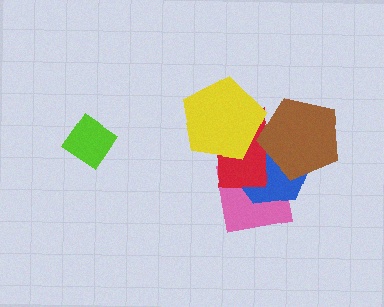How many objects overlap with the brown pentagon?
2 objects overlap with the brown pentagon.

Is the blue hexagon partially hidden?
Yes, it is partially covered by another shape.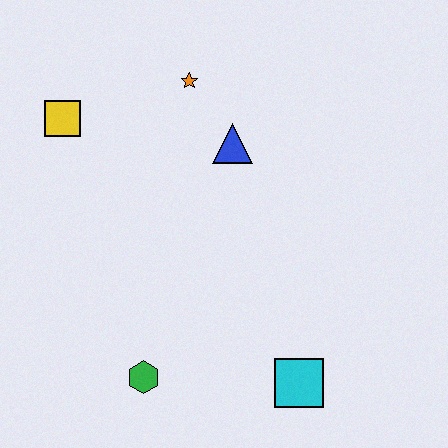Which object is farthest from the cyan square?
The yellow square is farthest from the cyan square.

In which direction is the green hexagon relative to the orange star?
The green hexagon is below the orange star.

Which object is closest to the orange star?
The blue triangle is closest to the orange star.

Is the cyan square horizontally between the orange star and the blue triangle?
No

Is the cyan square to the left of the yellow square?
No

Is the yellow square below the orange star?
Yes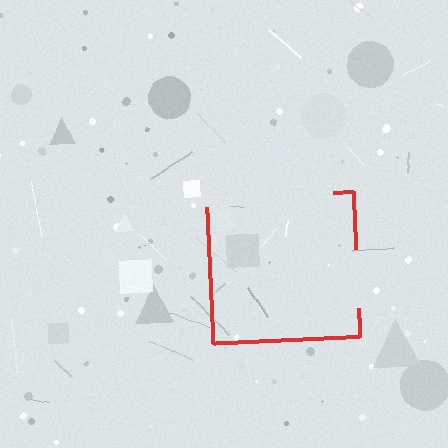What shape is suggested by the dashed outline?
The dashed outline suggests a square.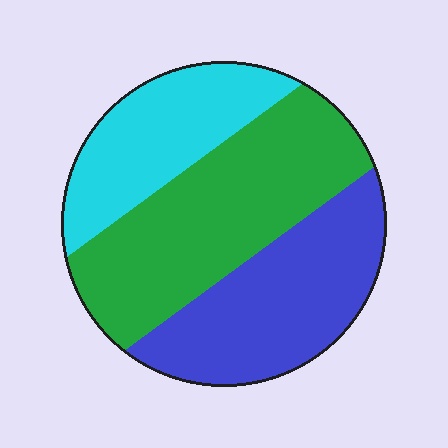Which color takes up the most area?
Green, at roughly 40%.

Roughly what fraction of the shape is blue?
Blue takes up between a third and a half of the shape.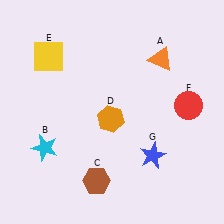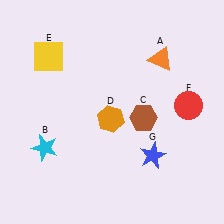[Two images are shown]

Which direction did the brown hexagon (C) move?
The brown hexagon (C) moved up.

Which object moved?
The brown hexagon (C) moved up.